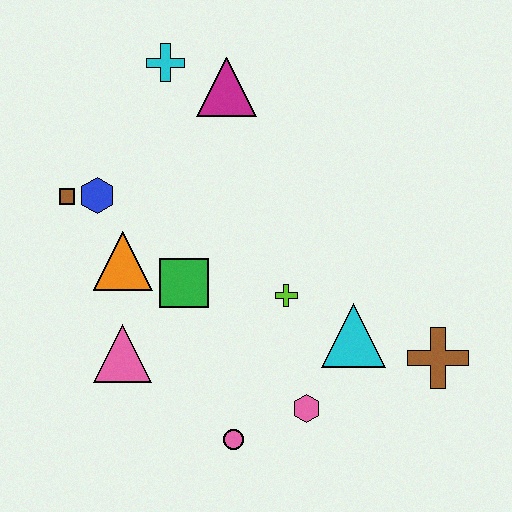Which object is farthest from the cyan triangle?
The cyan cross is farthest from the cyan triangle.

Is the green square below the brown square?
Yes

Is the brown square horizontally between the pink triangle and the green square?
No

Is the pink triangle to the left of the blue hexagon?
No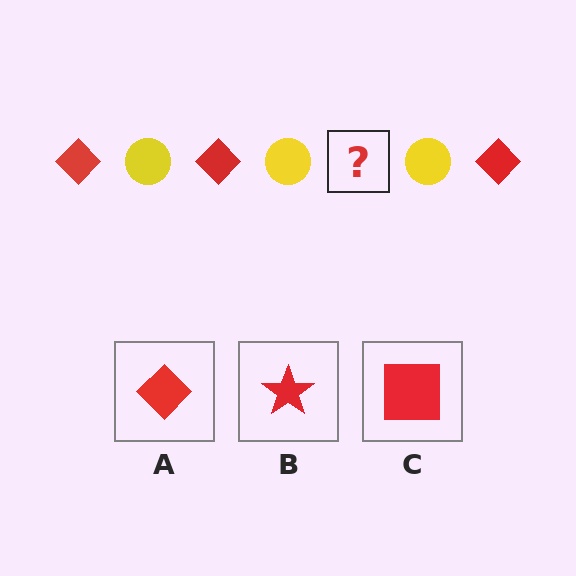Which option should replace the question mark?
Option A.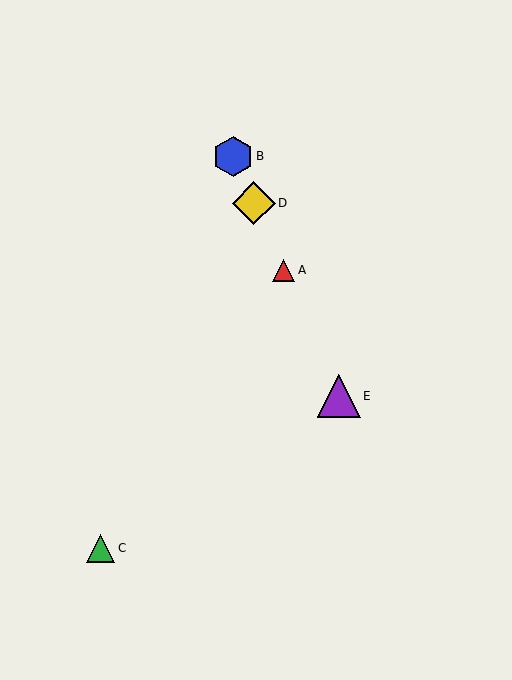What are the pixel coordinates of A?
Object A is at (283, 270).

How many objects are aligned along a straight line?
4 objects (A, B, D, E) are aligned along a straight line.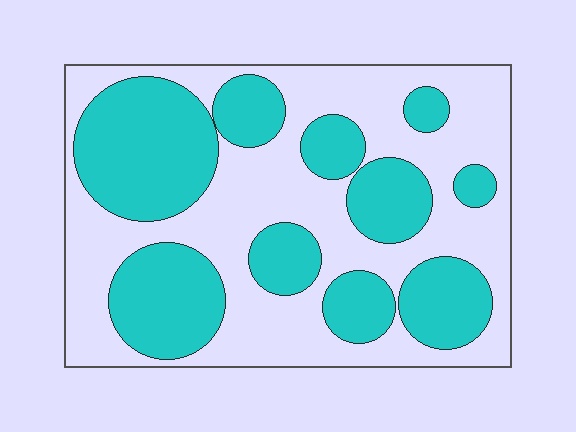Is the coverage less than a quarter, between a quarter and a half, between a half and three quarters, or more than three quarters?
Between a quarter and a half.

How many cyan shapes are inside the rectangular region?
10.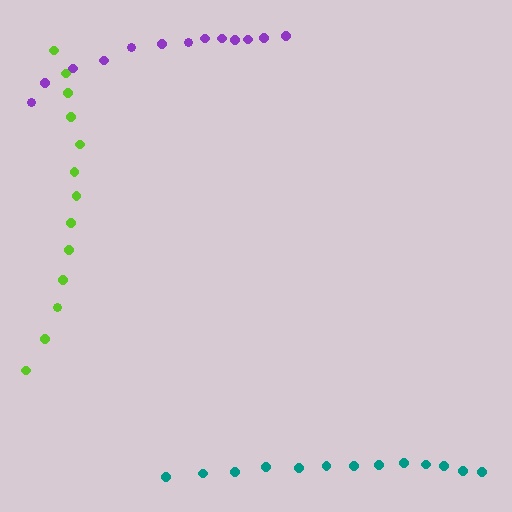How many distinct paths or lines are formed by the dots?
There are 3 distinct paths.